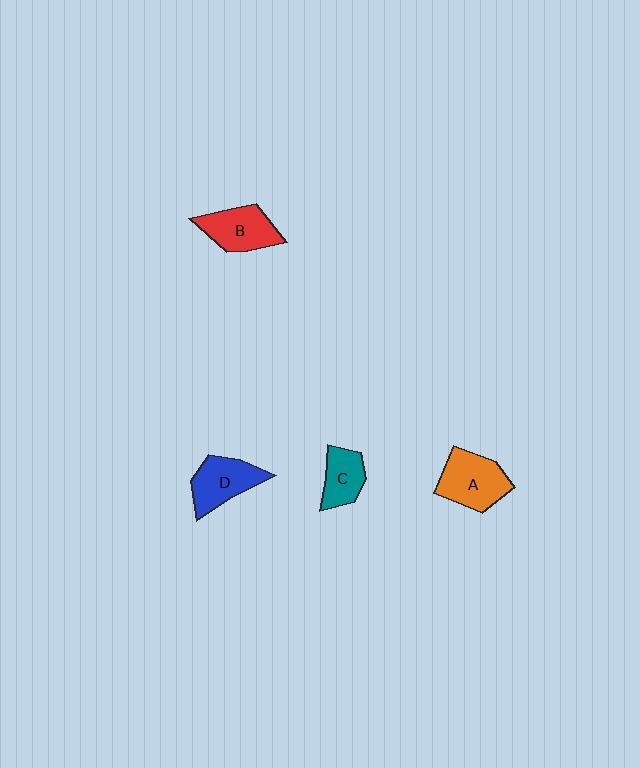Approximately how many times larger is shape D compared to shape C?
Approximately 1.3 times.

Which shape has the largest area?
Shape A (orange).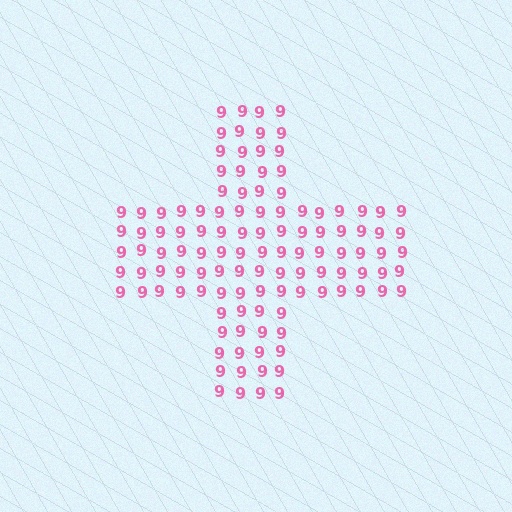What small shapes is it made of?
It is made of small digit 9's.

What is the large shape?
The large shape is a cross.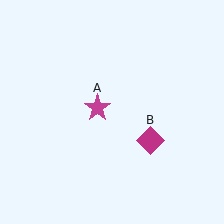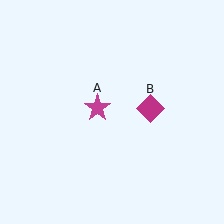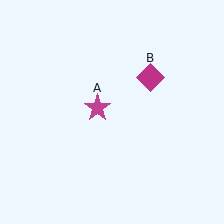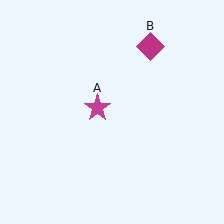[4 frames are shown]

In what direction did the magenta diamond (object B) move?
The magenta diamond (object B) moved up.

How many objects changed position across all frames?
1 object changed position: magenta diamond (object B).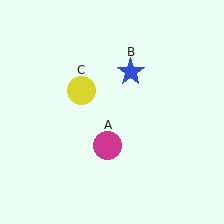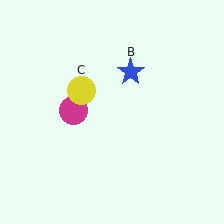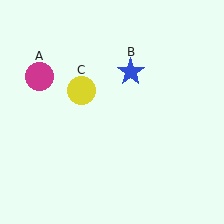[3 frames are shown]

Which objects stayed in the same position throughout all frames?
Blue star (object B) and yellow circle (object C) remained stationary.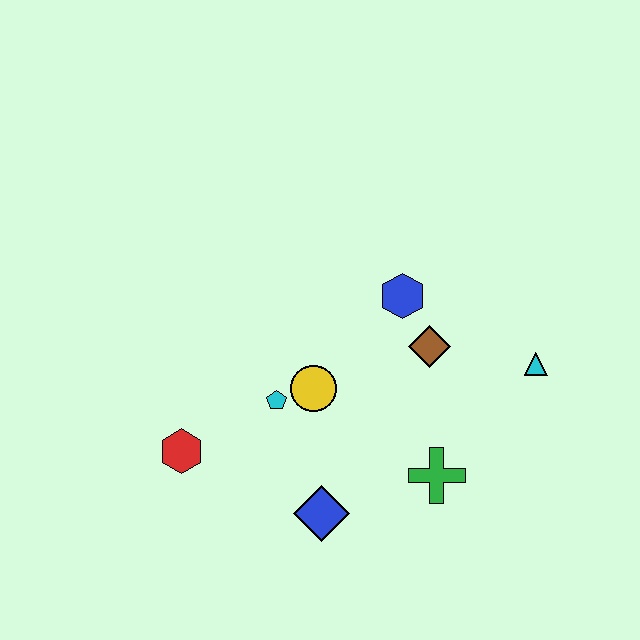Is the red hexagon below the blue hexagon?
Yes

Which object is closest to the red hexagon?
The cyan pentagon is closest to the red hexagon.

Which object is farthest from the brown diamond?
The red hexagon is farthest from the brown diamond.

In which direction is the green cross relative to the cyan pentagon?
The green cross is to the right of the cyan pentagon.